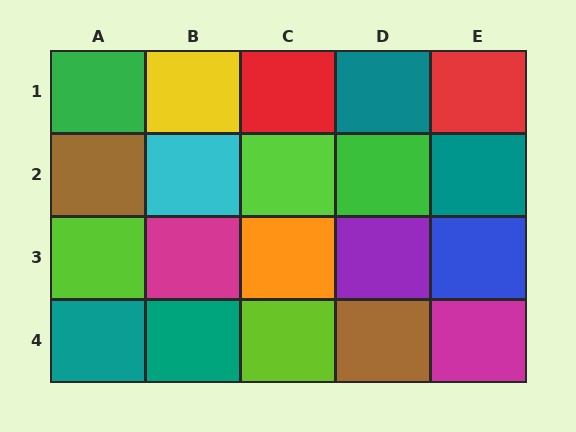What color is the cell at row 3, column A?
Lime.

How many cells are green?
2 cells are green.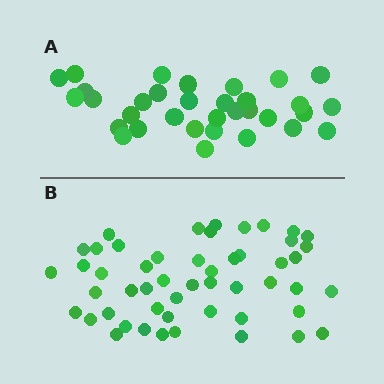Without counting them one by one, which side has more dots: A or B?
Region B (the bottom region) has more dots.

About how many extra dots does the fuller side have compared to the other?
Region B has approximately 20 more dots than region A.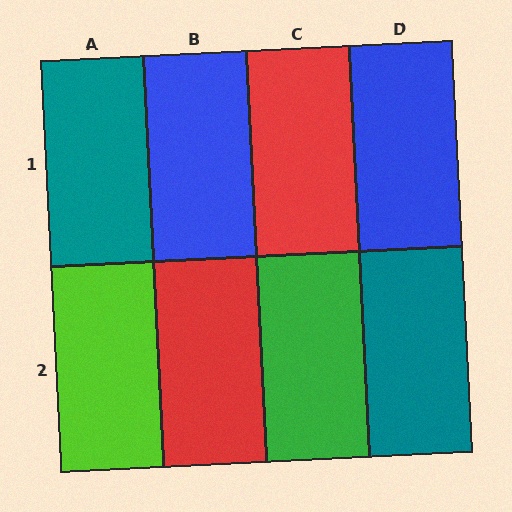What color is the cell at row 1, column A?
Teal.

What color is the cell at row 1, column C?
Red.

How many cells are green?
1 cell is green.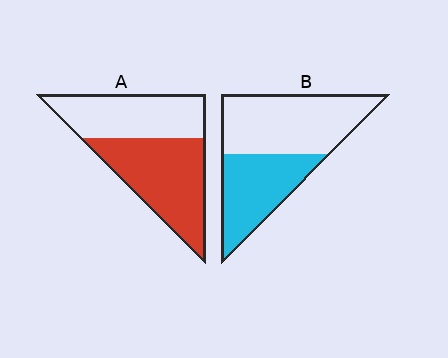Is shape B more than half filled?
No.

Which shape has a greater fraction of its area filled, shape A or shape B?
Shape A.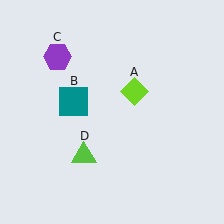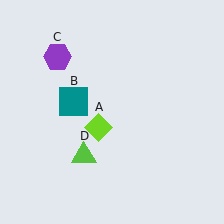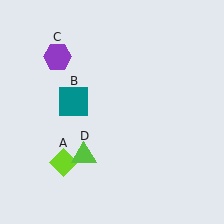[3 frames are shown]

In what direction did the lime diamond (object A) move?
The lime diamond (object A) moved down and to the left.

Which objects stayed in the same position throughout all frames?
Teal square (object B) and purple hexagon (object C) and lime triangle (object D) remained stationary.